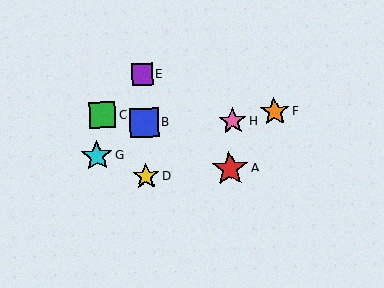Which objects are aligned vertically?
Objects B, D, E are aligned vertically.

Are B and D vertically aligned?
Yes, both are at x≈144.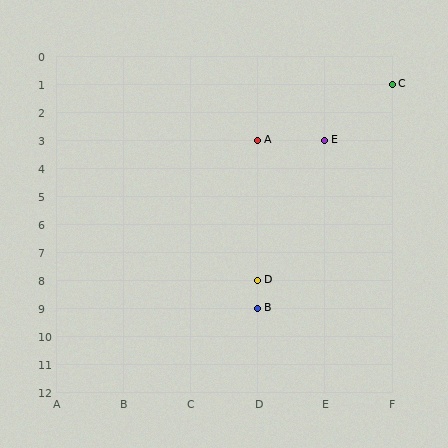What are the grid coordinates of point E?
Point E is at grid coordinates (E, 3).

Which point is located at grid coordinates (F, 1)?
Point C is at (F, 1).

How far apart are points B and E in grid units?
Points B and E are 1 column and 6 rows apart (about 6.1 grid units diagonally).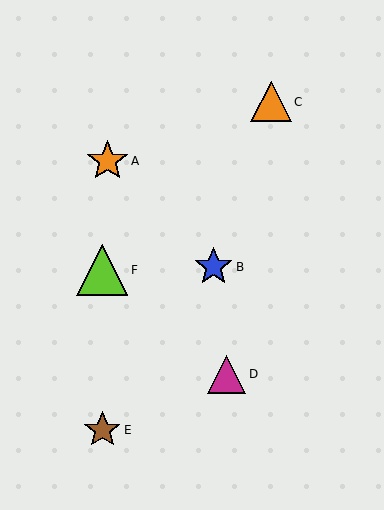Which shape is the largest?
The lime triangle (labeled F) is the largest.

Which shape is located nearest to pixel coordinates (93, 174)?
The orange star (labeled A) at (107, 161) is nearest to that location.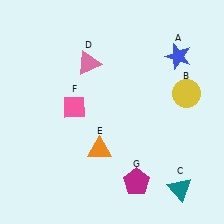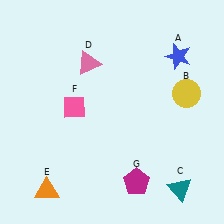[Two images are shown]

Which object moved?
The orange triangle (E) moved left.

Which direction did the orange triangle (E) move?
The orange triangle (E) moved left.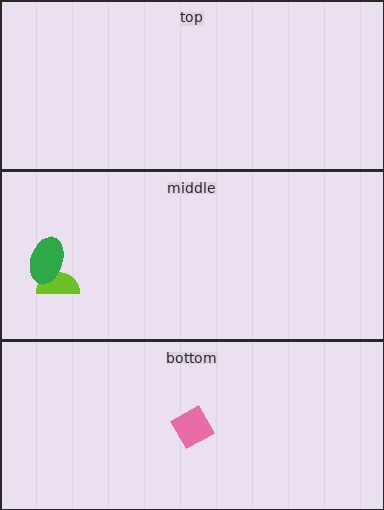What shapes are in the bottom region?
The pink diamond.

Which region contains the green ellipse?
The middle region.